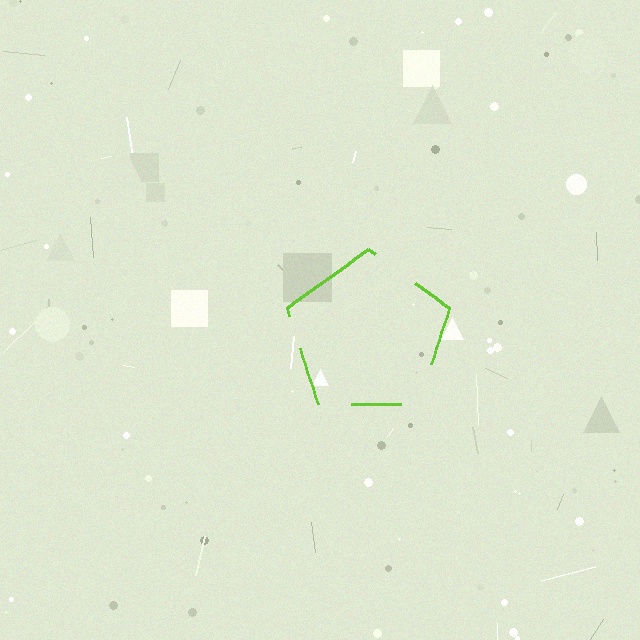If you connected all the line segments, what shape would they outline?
They would outline a pentagon.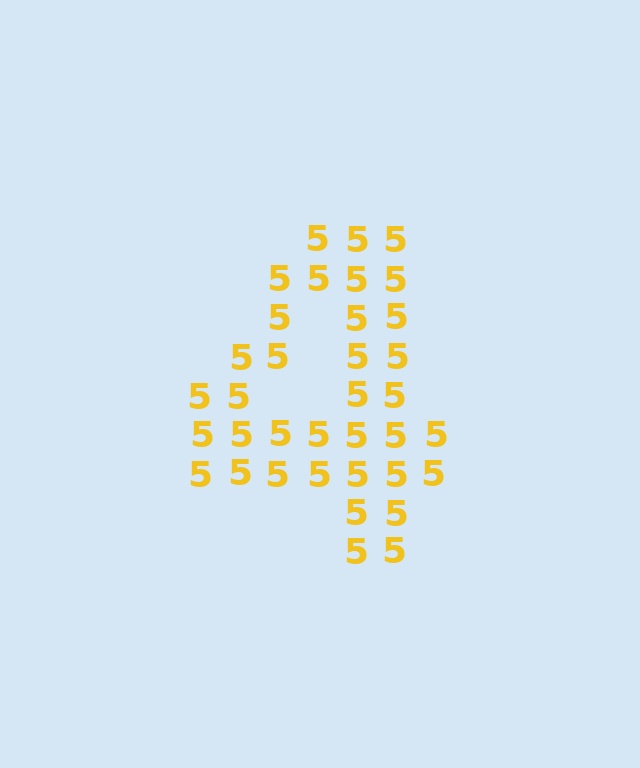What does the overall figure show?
The overall figure shows the digit 4.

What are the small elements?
The small elements are digit 5's.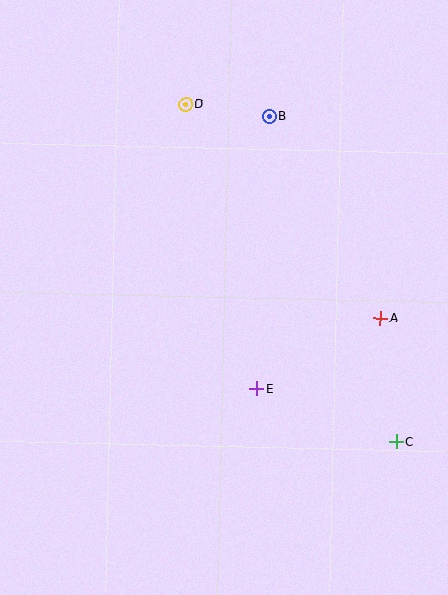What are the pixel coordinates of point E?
Point E is at (257, 389).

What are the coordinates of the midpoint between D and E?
The midpoint between D and E is at (221, 246).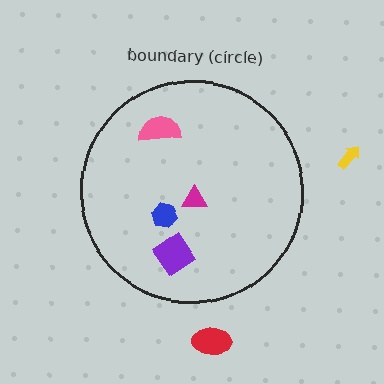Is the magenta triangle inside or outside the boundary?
Inside.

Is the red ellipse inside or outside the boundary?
Outside.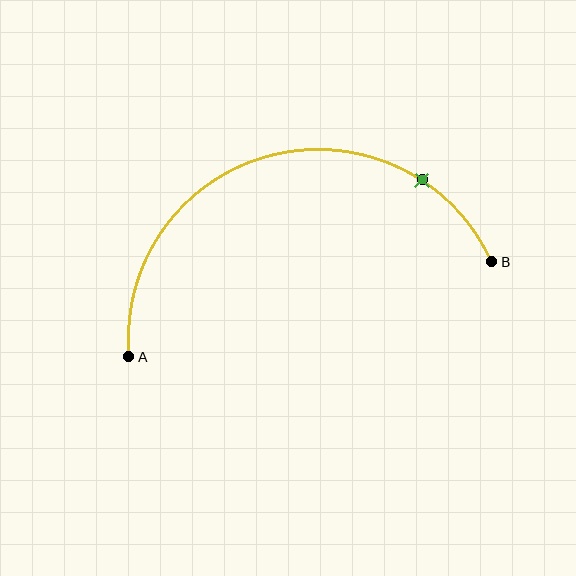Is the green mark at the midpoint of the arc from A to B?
No. The green mark lies on the arc but is closer to endpoint B. The arc midpoint would be at the point on the curve equidistant along the arc from both A and B.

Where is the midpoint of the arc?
The arc midpoint is the point on the curve farthest from the straight line joining A and B. It sits above that line.